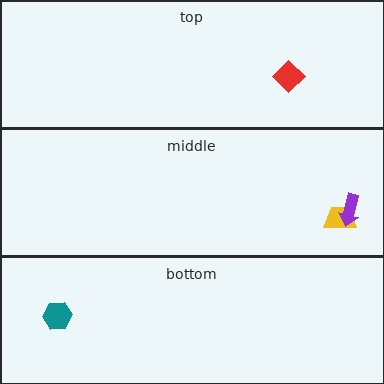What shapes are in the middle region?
The yellow trapezoid, the purple arrow.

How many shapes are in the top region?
1.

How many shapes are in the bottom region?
1.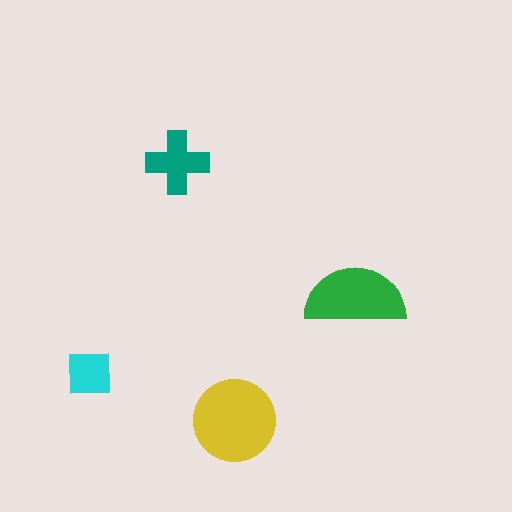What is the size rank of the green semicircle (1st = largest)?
2nd.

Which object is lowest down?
The yellow circle is bottommost.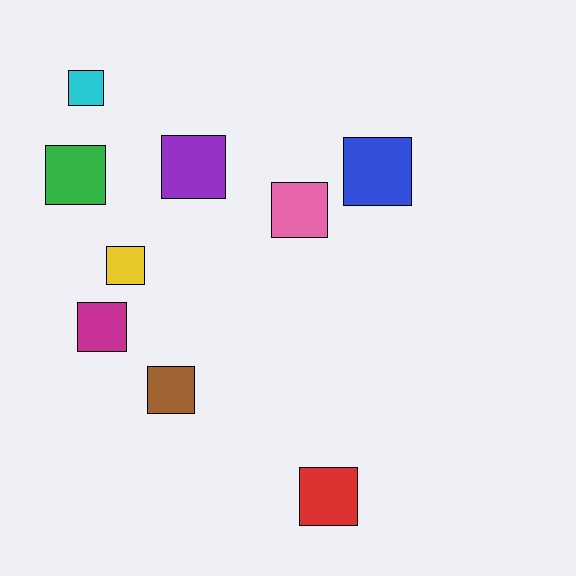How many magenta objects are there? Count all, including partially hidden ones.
There is 1 magenta object.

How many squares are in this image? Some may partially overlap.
There are 9 squares.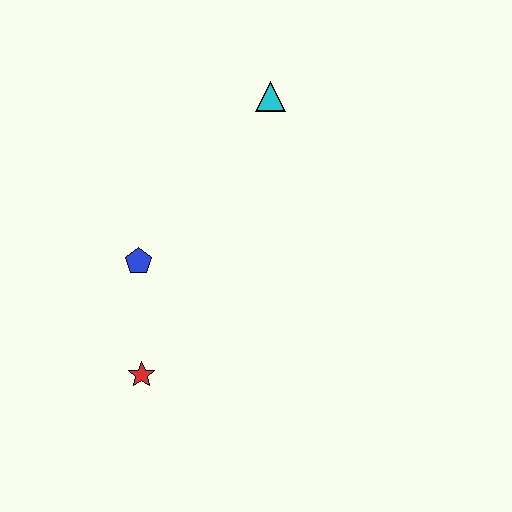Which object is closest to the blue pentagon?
The red star is closest to the blue pentagon.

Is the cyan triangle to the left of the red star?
No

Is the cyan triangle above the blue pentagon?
Yes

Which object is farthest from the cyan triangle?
The red star is farthest from the cyan triangle.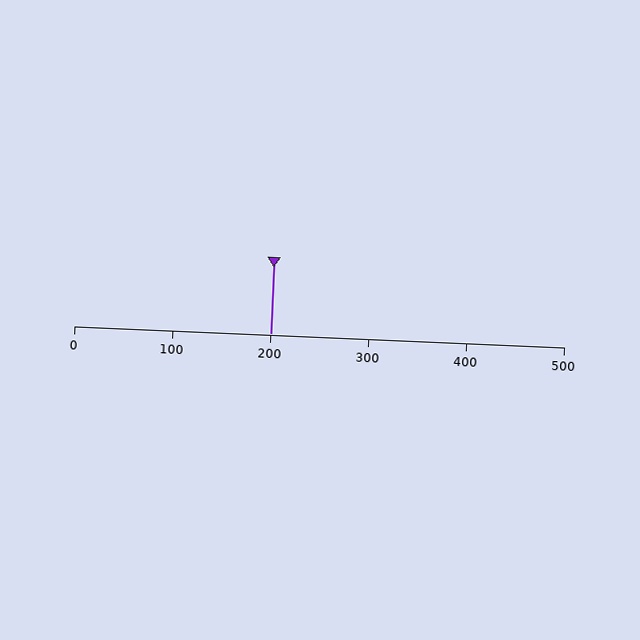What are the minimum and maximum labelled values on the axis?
The axis runs from 0 to 500.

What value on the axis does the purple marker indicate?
The marker indicates approximately 200.